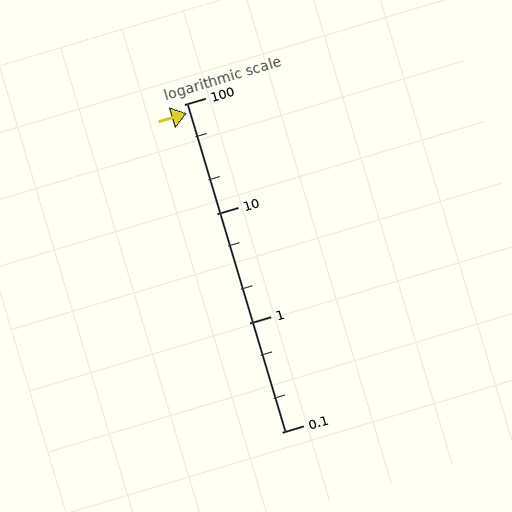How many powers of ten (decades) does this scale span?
The scale spans 3 decades, from 0.1 to 100.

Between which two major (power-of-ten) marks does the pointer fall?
The pointer is between 10 and 100.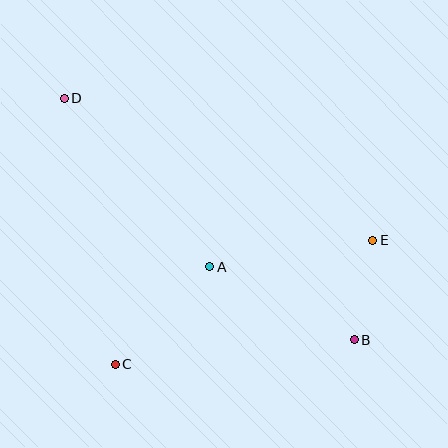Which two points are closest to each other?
Points B and E are closest to each other.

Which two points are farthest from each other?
Points B and D are farthest from each other.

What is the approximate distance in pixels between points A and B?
The distance between A and B is approximately 161 pixels.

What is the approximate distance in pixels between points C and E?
The distance between C and E is approximately 285 pixels.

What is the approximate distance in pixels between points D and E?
The distance between D and E is approximately 340 pixels.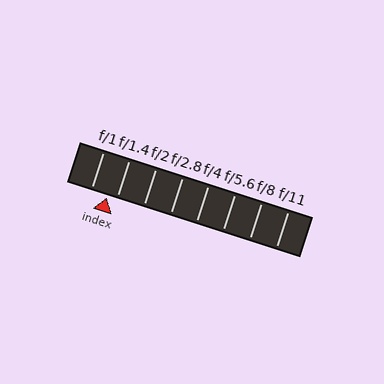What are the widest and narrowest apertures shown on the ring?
The widest aperture shown is f/1 and the narrowest is f/11.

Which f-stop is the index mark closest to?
The index mark is closest to f/1.4.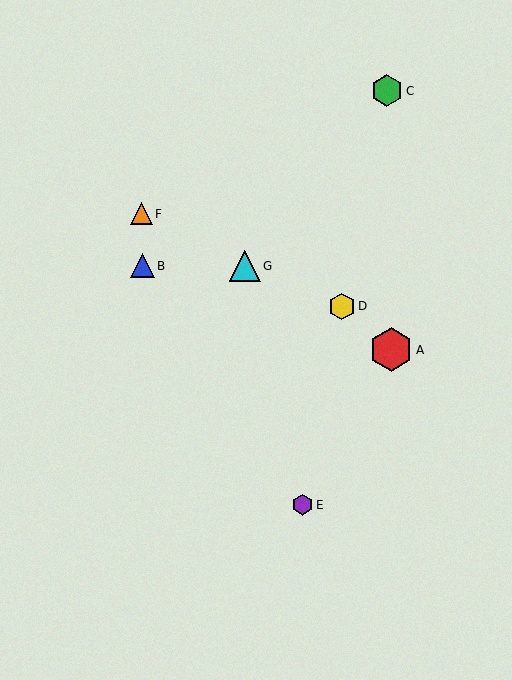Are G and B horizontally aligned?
Yes, both are at y≈266.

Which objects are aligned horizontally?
Objects B, G are aligned horizontally.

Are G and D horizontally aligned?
No, G is at y≈266 and D is at y≈306.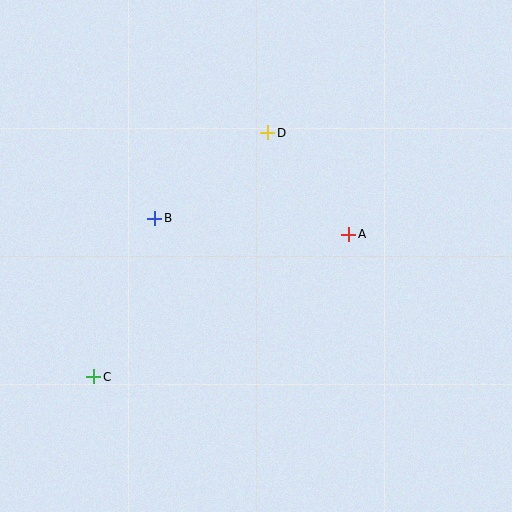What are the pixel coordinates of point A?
Point A is at (349, 234).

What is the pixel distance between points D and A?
The distance between D and A is 130 pixels.